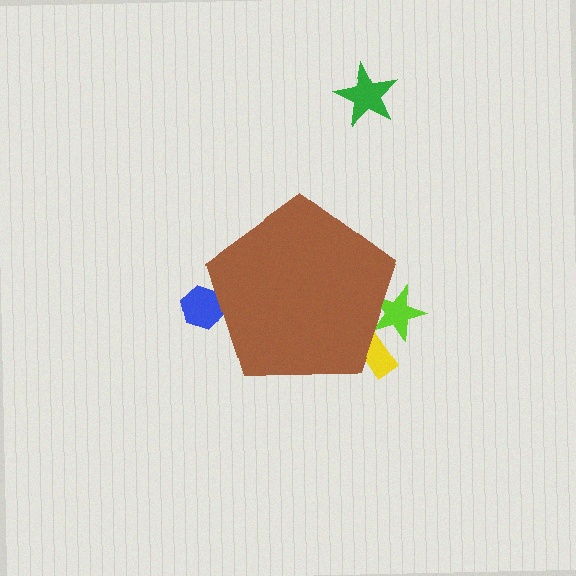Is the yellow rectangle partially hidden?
Yes, the yellow rectangle is partially hidden behind the brown pentagon.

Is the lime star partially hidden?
Yes, the lime star is partially hidden behind the brown pentagon.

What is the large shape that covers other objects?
A brown pentagon.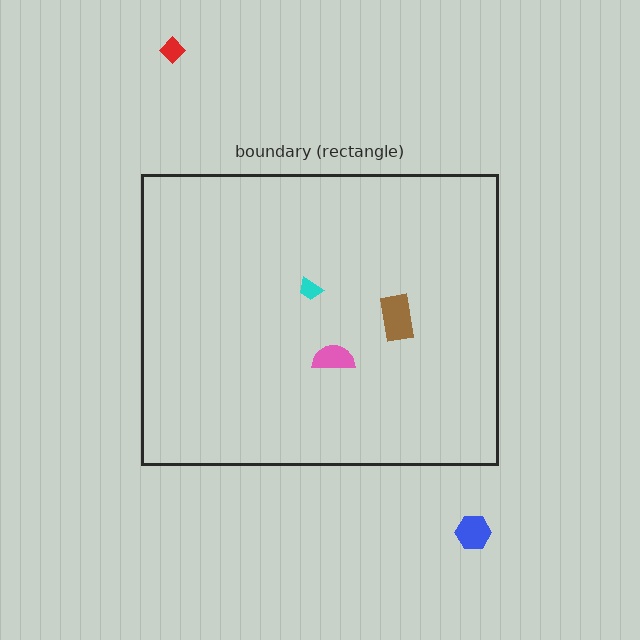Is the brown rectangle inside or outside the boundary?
Inside.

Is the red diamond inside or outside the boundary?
Outside.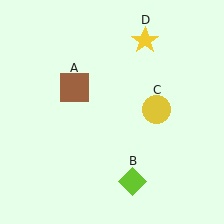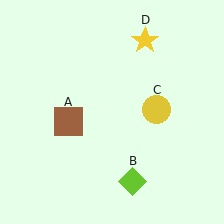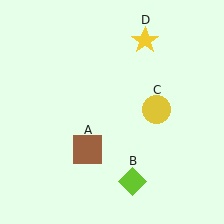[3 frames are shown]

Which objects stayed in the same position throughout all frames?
Lime diamond (object B) and yellow circle (object C) and yellow star (object D) remained stationary.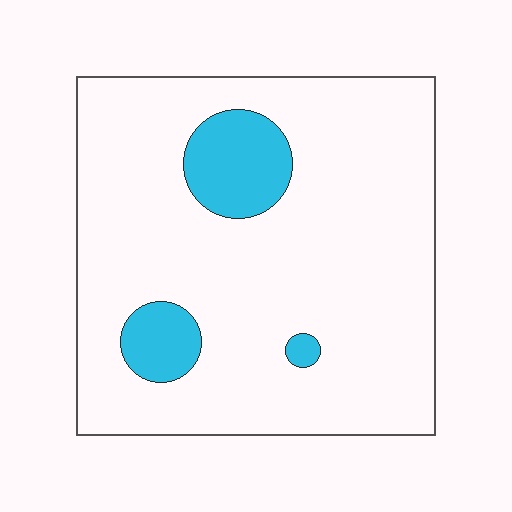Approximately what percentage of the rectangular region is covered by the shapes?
Approximately 10%.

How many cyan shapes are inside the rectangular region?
3.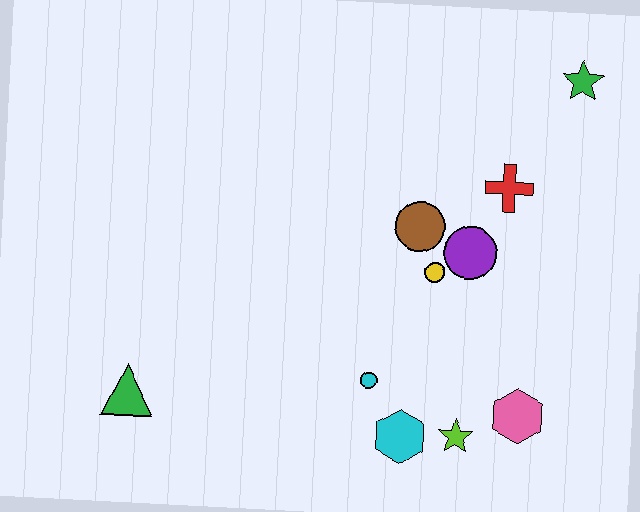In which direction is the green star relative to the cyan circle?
The green star is above the cyan circle.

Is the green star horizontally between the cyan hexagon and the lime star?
No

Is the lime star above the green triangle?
No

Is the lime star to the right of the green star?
No